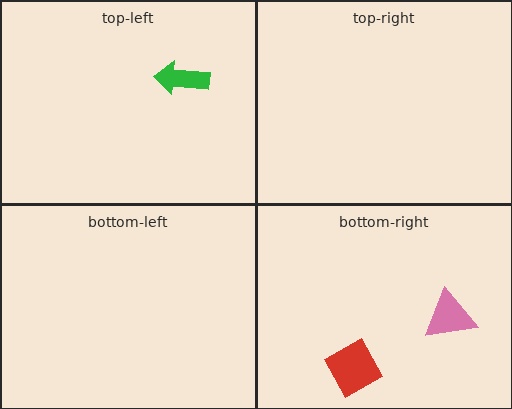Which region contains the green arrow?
The top-left region.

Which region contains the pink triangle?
The bottom-right region.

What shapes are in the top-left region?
The green arrow.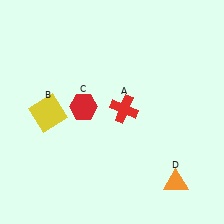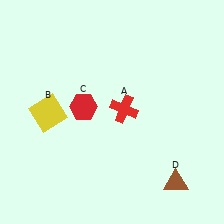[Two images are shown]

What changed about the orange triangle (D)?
In Image 1, D is orange. In Image 2, it changed to brown.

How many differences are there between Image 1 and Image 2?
There is 1 difference between the two images.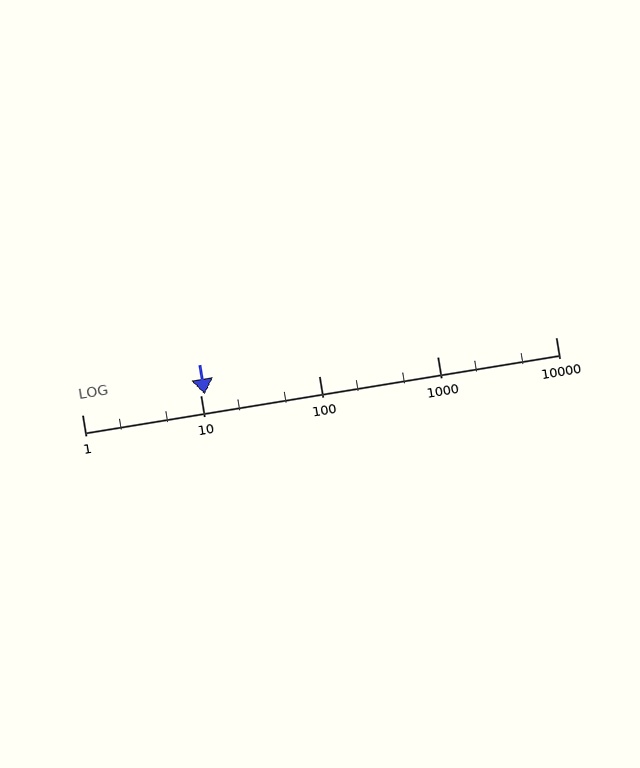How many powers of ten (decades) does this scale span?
The scale spans 4 decades, from 1 to 10000.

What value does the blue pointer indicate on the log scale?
The pointer indicates approximately 11.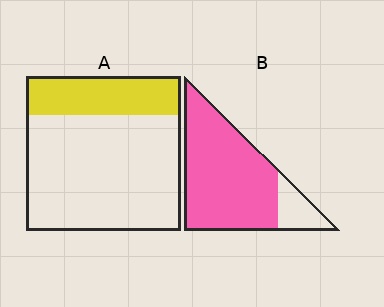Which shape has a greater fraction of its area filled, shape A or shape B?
Shape B.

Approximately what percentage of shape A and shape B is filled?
A is approximately 25% and B is approximately 85%.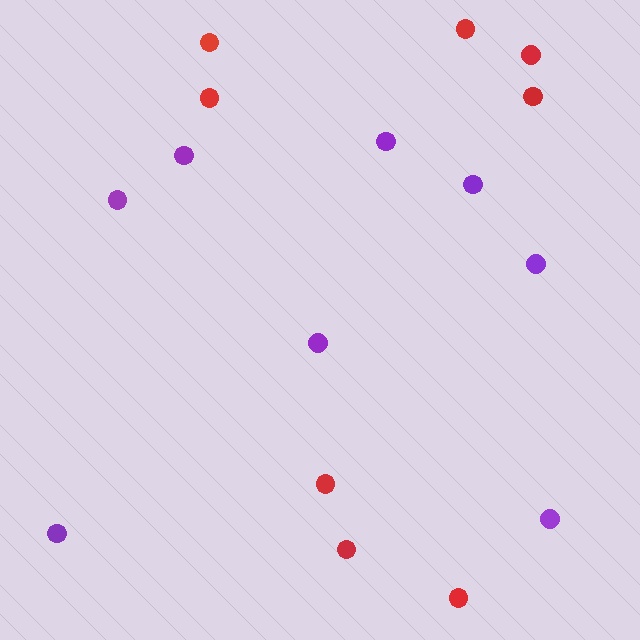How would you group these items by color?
There are 2 groups: one group of red circles (8) and one group of purple circles (8).